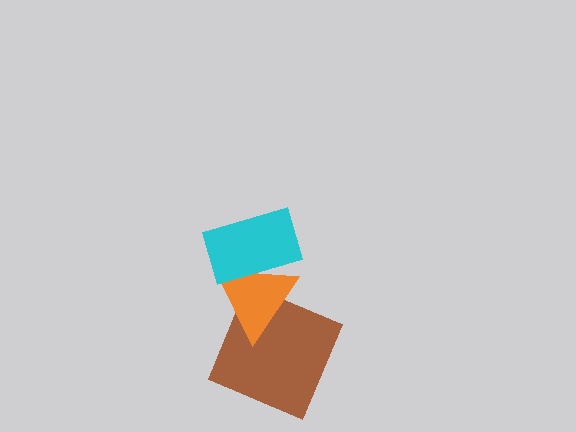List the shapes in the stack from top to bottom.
From top to bottom: the cyan rectangle, the orange triangle, the brown square.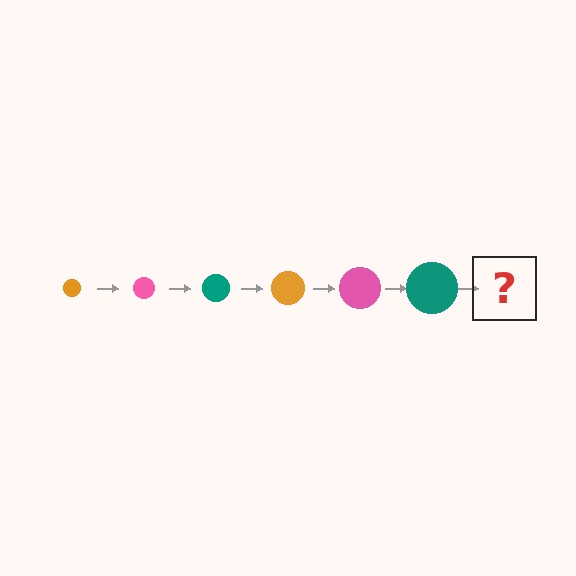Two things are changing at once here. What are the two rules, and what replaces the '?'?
The two rules are that the circle grows larger each step and the color cycles through orange, pink, and teal. The '?' should be an orange circle, larger than the previous one.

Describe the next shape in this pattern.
It should be an orange circle, larger than the previous one.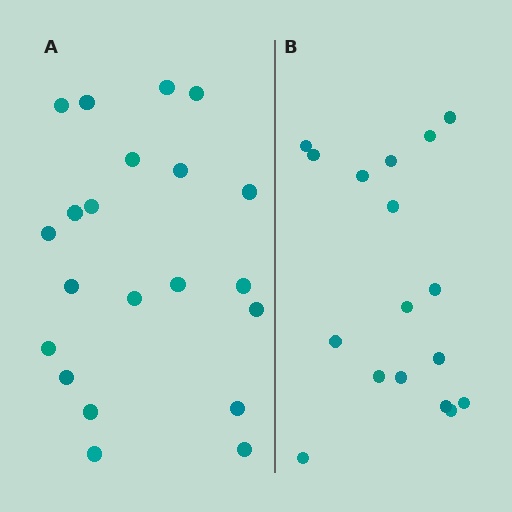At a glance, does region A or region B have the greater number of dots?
Region A (the left region) has more dots.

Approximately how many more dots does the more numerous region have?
Region A has about 4 more dots than region B.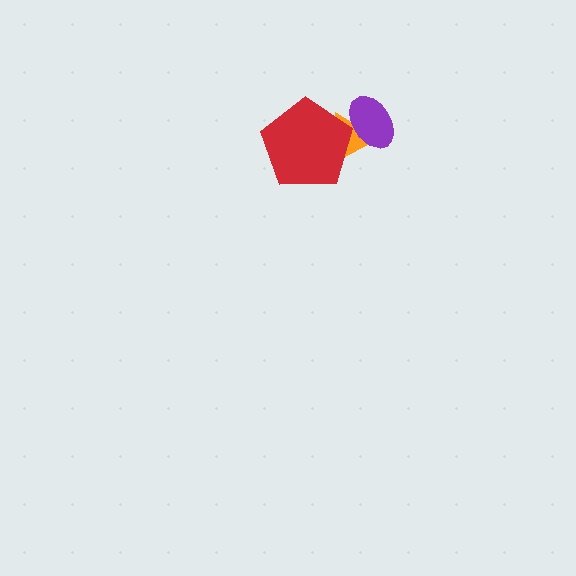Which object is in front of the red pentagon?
The purple ellipse is in front of the red pentagon.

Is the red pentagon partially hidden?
Yes, it is partially covered by another shape.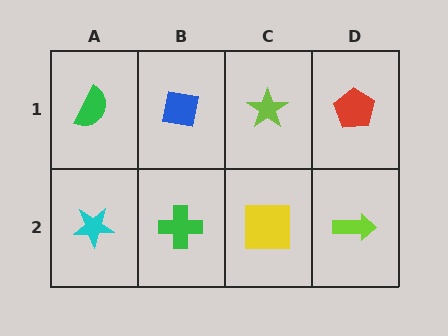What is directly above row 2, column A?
A green semicircle.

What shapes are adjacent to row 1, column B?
A green cross (row 2, column B), a green semicircle (row 1, column A), a lime star (row 1, column C).